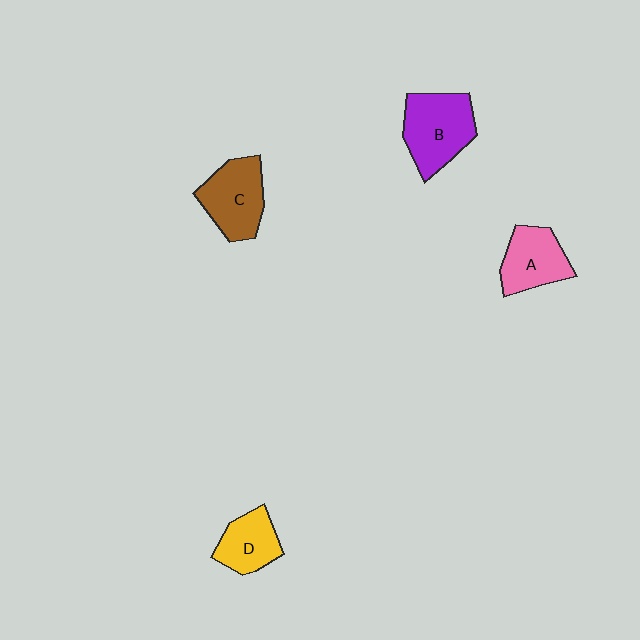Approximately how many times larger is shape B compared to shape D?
Approximately 1.5 times.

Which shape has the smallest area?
Shape D (yellow).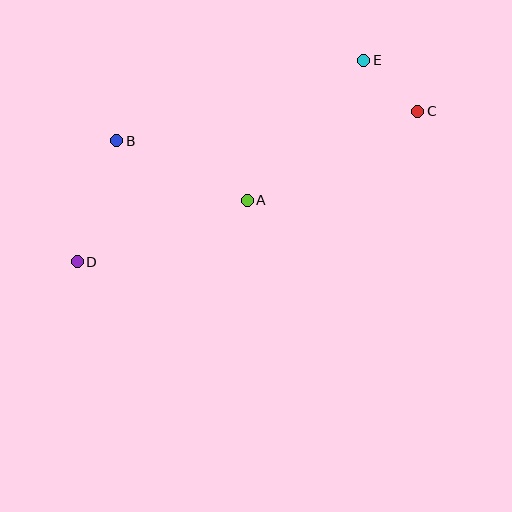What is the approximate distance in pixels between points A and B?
The distance between A and B is approximately 143 pixels.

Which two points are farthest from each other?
Points C and D are farthest from each other.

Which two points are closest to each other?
Points C and E are closest to each other.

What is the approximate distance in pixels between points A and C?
The distance between A and C is approximately 193 pixels.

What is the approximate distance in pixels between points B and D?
The distance between B and D is approximately 127 pixels.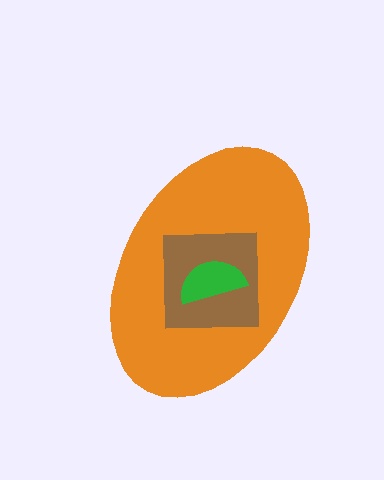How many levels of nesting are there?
3.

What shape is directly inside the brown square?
The green semicircle.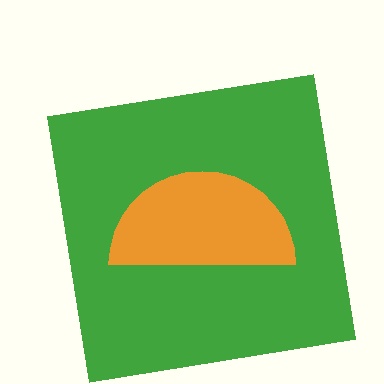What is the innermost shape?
The orange semicircle.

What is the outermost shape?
The green square.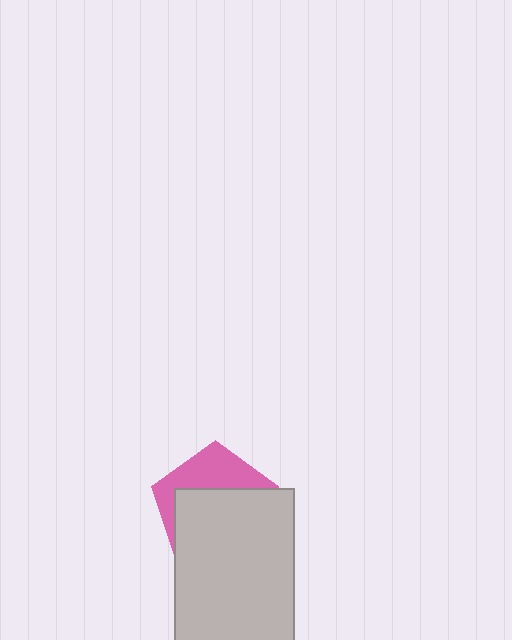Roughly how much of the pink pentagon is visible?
A small part of it is visible (roughly 36%).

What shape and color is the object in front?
The object in front is a light gray rectangle.